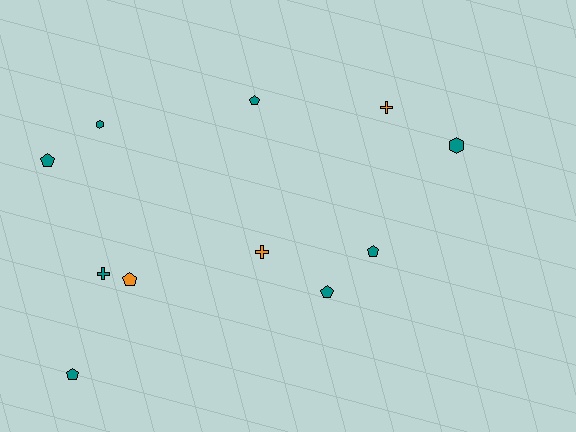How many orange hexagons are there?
There are no orange hexagons.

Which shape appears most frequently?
Pentagon, with 6 objects.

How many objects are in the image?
There are 11 objects.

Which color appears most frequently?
Teal, with 8 objects.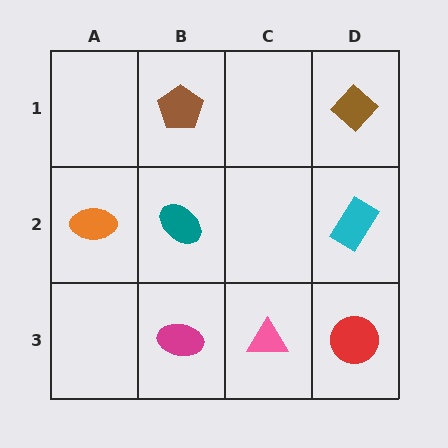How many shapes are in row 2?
3 shapes.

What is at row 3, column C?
A pink triangle.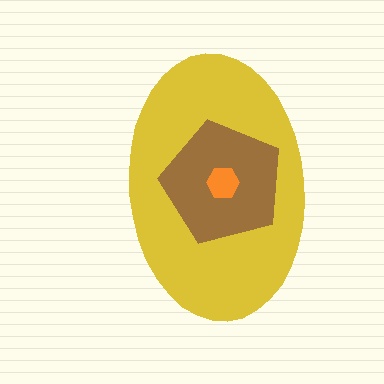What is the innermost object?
The orange hexagon.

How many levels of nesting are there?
3.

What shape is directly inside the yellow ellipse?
The brown pentagon.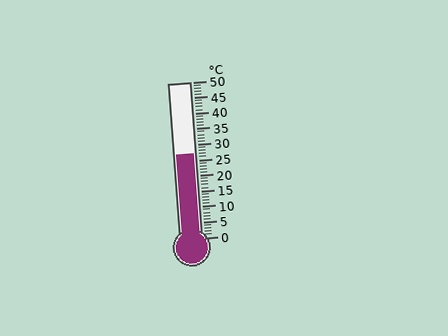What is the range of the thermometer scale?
The thermometer scale ranges from 0°C to 50°C.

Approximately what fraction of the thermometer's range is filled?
The thermometer is filled to approximately 55% of its range.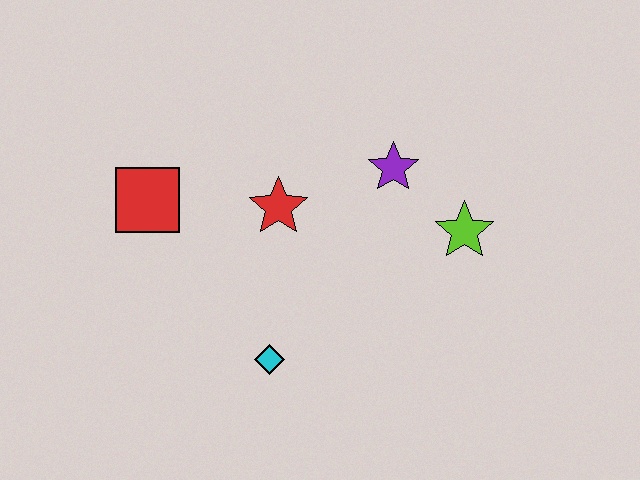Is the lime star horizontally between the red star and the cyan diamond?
No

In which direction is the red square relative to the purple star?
The red square is to the left of the purple star.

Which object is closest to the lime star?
The purple star is closest to the lime star.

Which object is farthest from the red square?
The lime star is farthest from the red square.